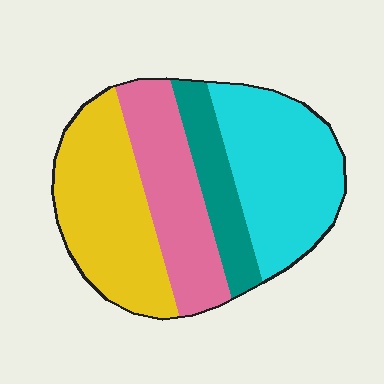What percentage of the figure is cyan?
Cyan covers about 30% of the figure.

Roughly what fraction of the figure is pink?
Pink takes up about one quarter (1/4) of the figure.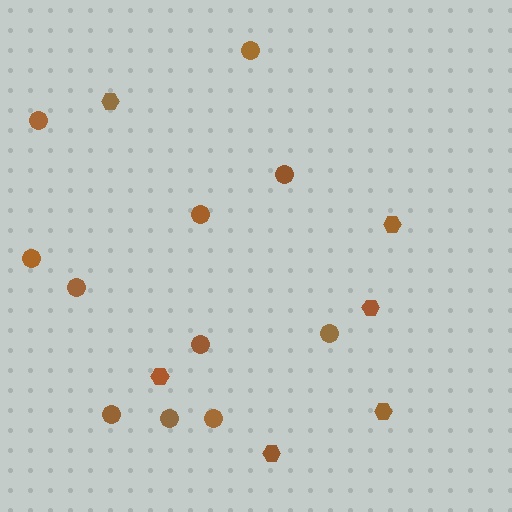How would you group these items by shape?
There are 2 groups: one group of circles (11) and one group of hexagons (6).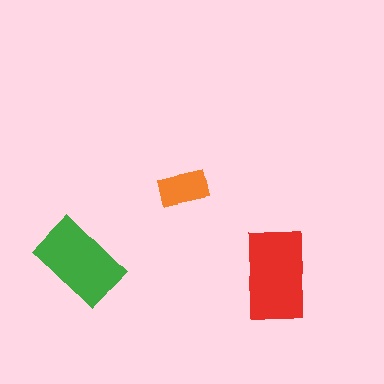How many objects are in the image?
There are 3 objects in the image.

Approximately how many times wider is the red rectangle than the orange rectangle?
About 2 times wider.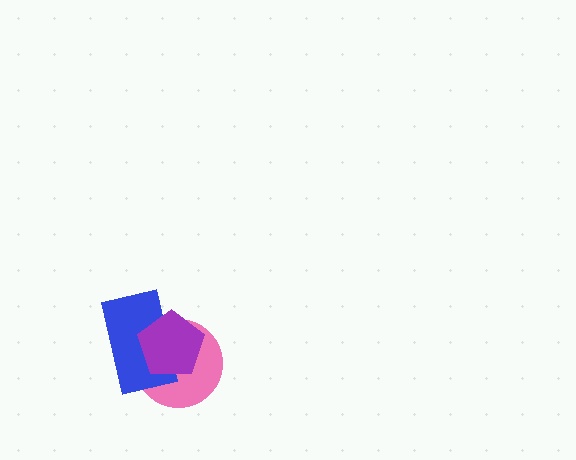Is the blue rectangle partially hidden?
Yes, it is partially covered by another shape.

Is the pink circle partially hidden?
Yes, it is partially covered by another shape.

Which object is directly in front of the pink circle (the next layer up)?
The blue rectangle is directly in front of the pink circle.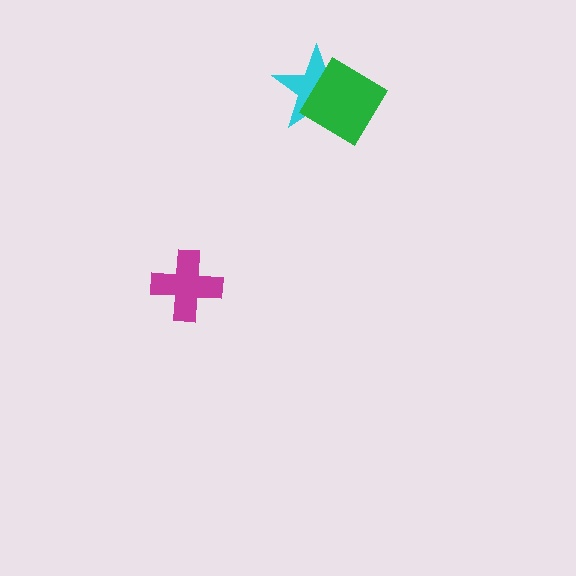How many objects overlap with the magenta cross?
0 objects overlap with the magenta cross.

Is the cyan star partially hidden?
Yes, it is partially covered by another shape.